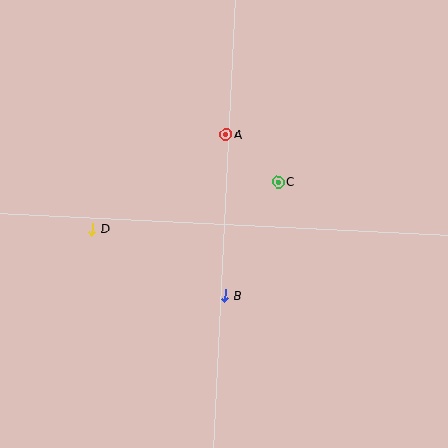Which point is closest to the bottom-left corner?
Point D is closest to the bottom-left corner.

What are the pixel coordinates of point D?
Point D is at (92, 229).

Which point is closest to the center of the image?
Point C at (278, 182) is closest to the center.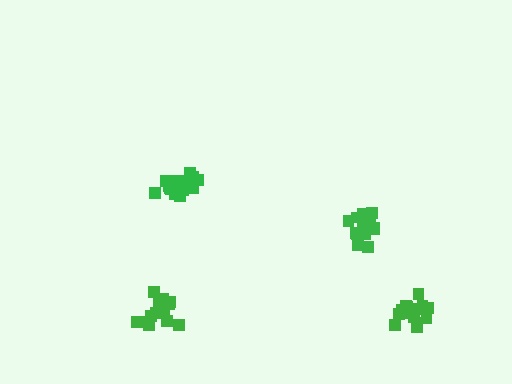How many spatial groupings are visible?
There are 4 spatial groupings.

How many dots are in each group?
Group 1: 15 dots, Group 2: 16 dots, Group 3: 16 dots, Group 4: 15 dots (62 total).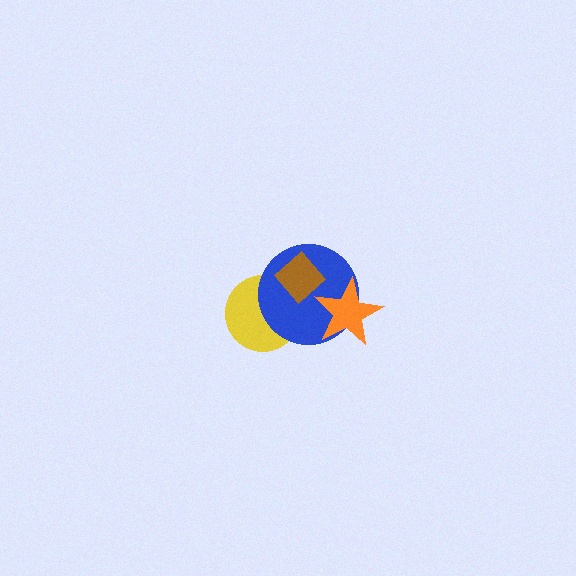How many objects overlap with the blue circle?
3 objects overlap with the blue circle.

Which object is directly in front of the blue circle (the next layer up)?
The brown diamond is directly in front of the blue circle.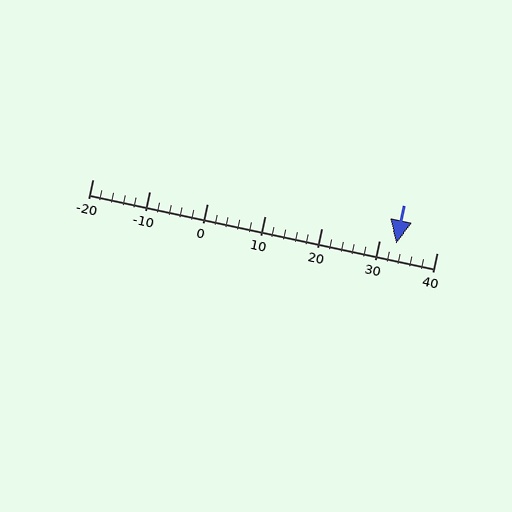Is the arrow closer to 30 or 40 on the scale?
The arrow is closer to 30.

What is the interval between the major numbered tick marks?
The major tick marks are spaced 10 units apart.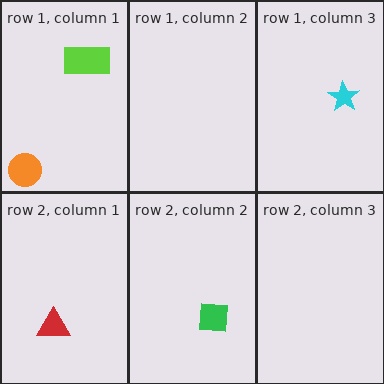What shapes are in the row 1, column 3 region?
The cyan star.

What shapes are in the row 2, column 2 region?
The green square.